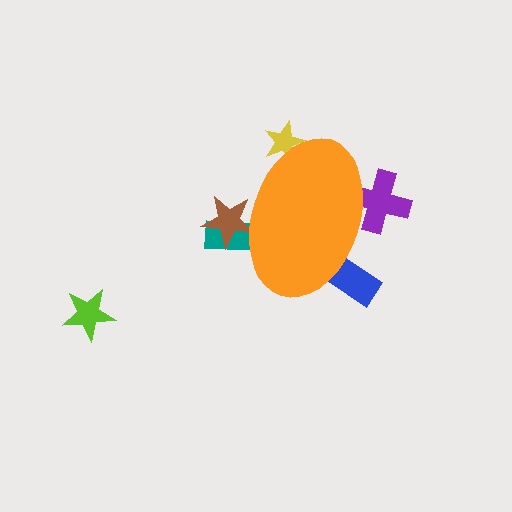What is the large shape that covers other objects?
An orange ellipse.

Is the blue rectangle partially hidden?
Yes, the blue rectangle is partially hidden behind the orange ellipse.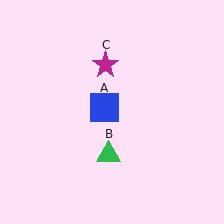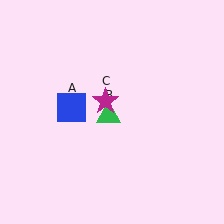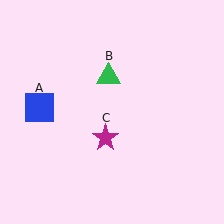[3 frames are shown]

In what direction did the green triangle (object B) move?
The green triangle (object B) moved up.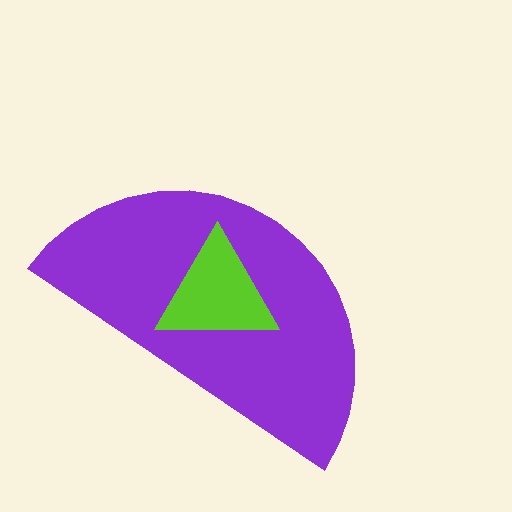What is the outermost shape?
The purple semicircle.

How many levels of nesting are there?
2.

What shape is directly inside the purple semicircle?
The lime triangle.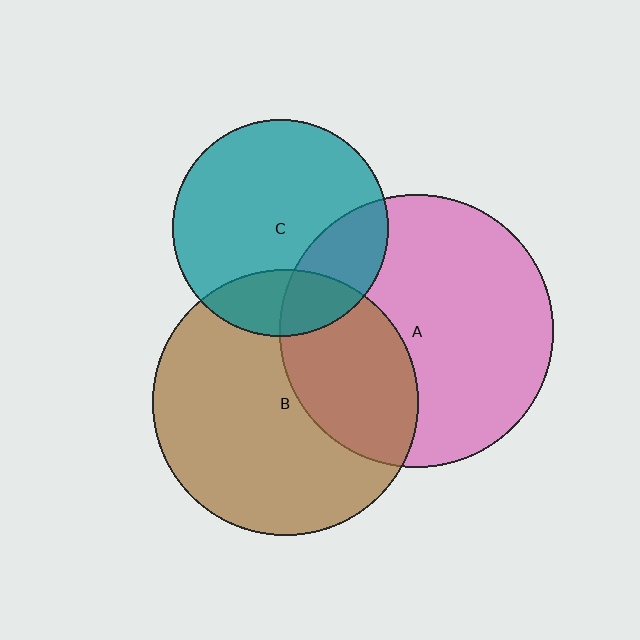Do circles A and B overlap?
Yes.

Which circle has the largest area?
Circle A (pink).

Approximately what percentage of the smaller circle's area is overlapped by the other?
Approximately 35%.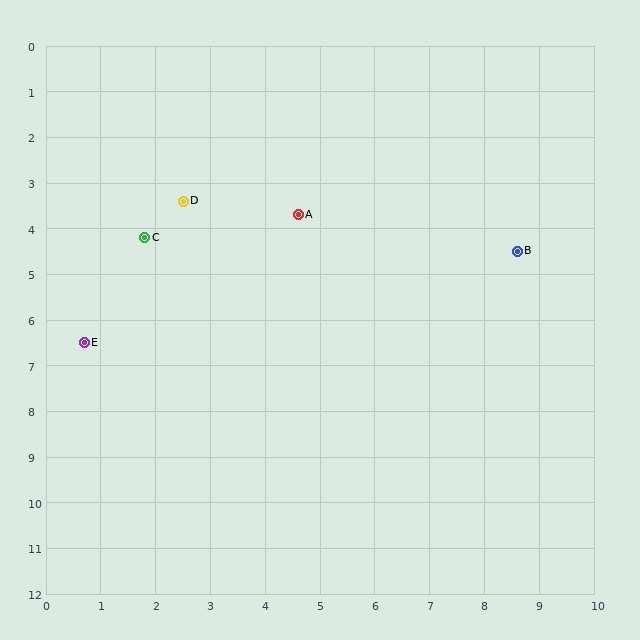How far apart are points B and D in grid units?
Points B and D are about 6.2 grid units apart.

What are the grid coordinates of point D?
Point D is at approximately (2.5, 3.4).